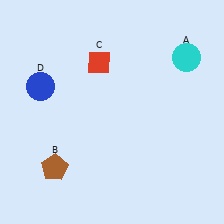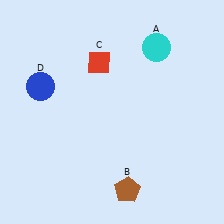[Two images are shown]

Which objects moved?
The objects that moved are: the cyan circle (A), the brown pentagon (B).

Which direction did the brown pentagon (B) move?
The brown pentagon (B) moved right.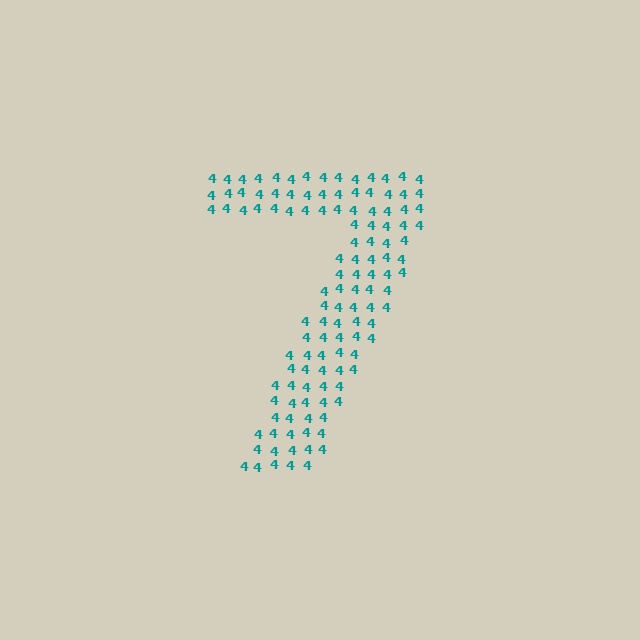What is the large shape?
The large shape is the digit 7.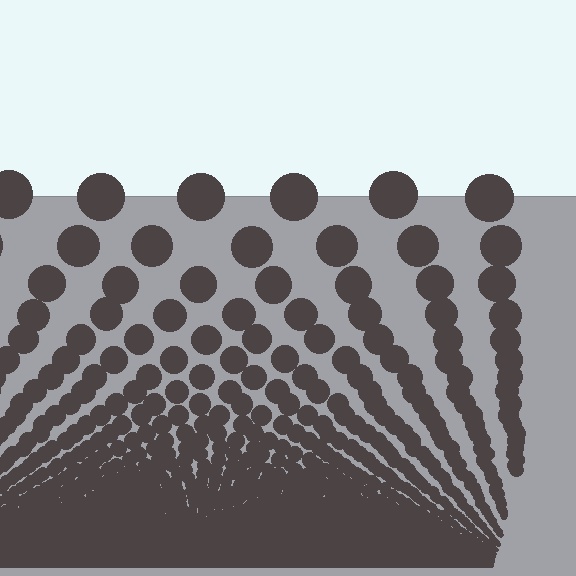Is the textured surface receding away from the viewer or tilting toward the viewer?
The surface appears to tilt toward the viewer. Texture elements get larger and sparser toward the top.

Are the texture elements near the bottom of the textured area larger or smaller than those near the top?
Smaller. The gradient is inverted — elements near the bottom are smaller and denser.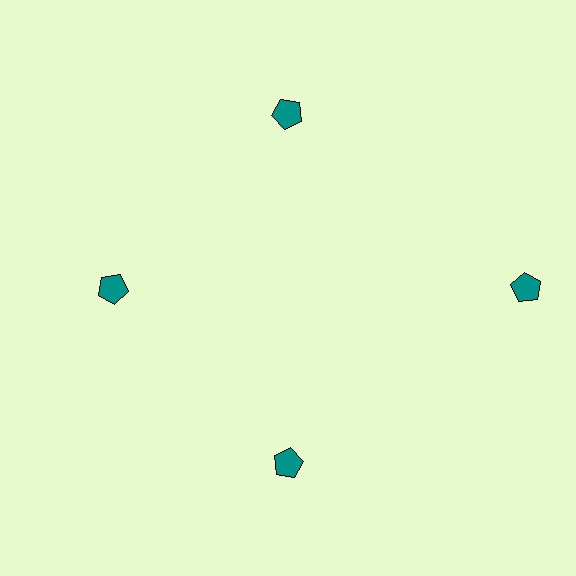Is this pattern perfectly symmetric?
No. The 4 teal pentagons are arranged in a ring, but one element near the 3 o'clock position is pushed outward from the center, breaking the 4-fold rotational symmetry.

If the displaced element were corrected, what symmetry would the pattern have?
It would have 4-fold rotational symmetry — the pattern would map onto itself every 90 degrees.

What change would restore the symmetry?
The symmetry would be restored by moving it inward, back onto the ring so that all 4 pentagons sit at equal angles and equal distance from the center.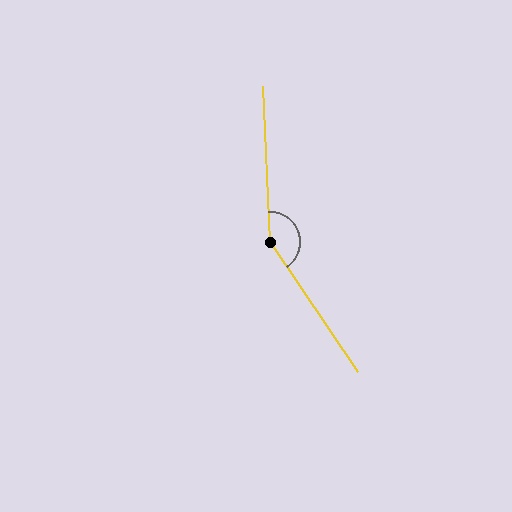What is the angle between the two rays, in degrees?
Approximately 149 degrees.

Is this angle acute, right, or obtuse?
It is obtuse.